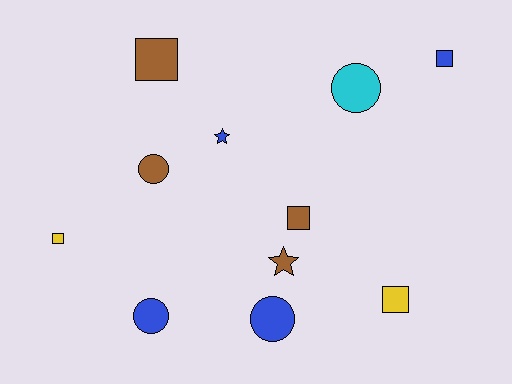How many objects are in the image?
There are 11 objects.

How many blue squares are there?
There is 1 blue square.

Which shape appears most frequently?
Square, with 5 objects.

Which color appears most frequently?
Brown, with 4 objects.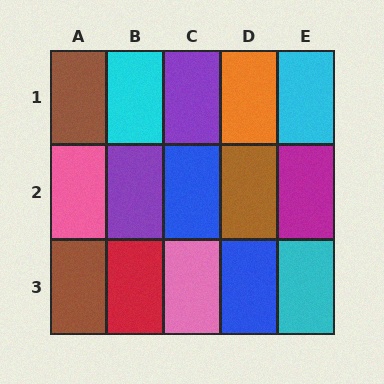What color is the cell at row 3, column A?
Brown.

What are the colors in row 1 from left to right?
Brown, cyan, purple, orange, cyan.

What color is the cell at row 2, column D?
Brown.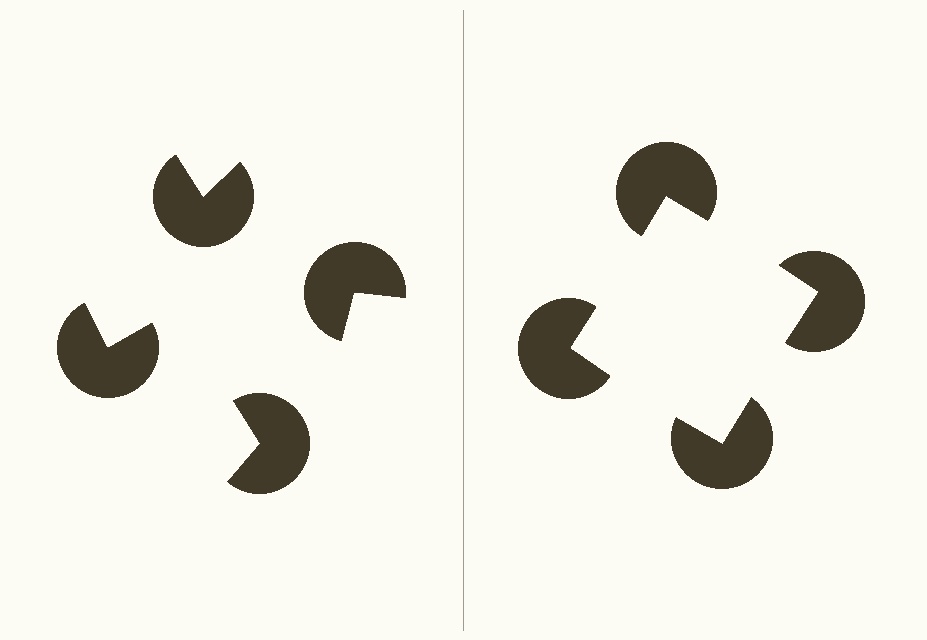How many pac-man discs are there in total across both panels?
8 — 4 on each side.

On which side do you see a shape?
An illusory square appears on the right side. On the left side the wedge cuts are rotated, so no coherent shape forms.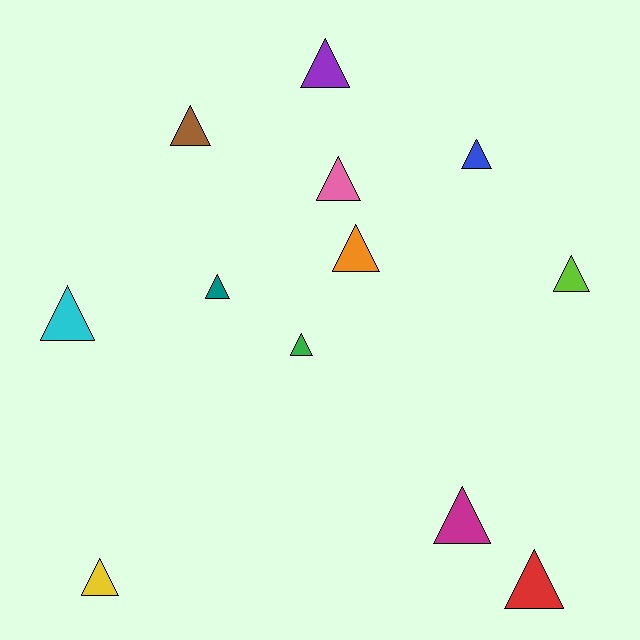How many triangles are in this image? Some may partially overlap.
There are 12 triangles.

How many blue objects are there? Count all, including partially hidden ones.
There is 1 blue object.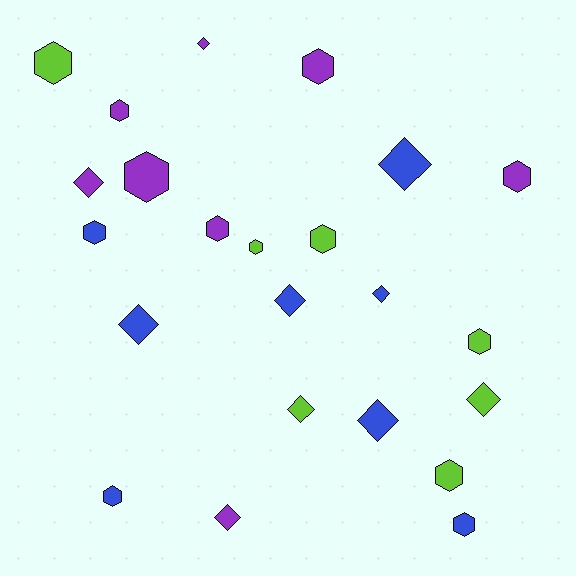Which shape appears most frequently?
Hexagon, with 13 objects.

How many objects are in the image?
There are 23 objects.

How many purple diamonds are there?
There are 3 purple diamonds.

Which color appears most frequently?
Purple, with 8 objects.